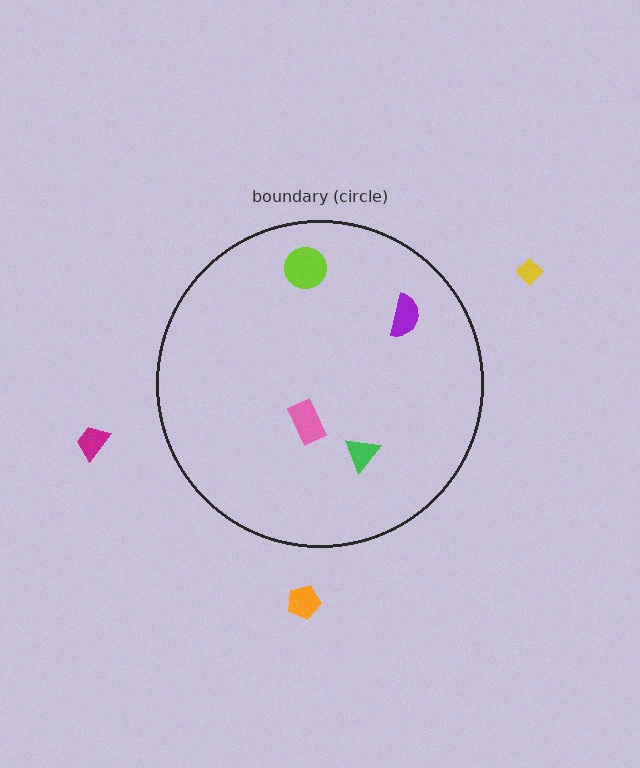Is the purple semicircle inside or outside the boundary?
Inside.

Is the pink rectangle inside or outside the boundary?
Inside.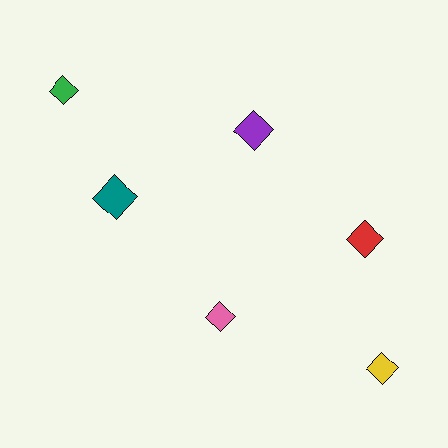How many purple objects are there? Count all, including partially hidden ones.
There is 1 purple object.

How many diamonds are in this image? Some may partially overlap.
There are 6 diamonds.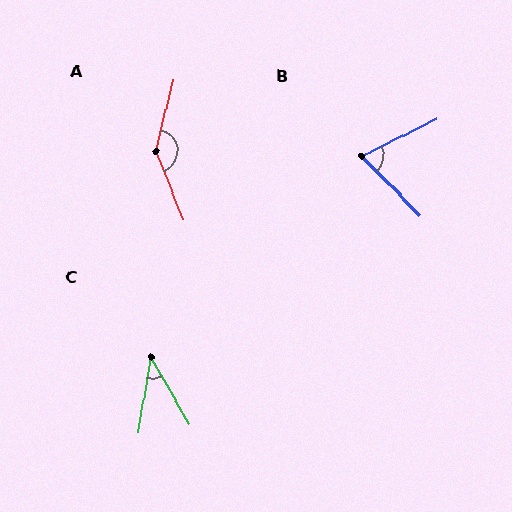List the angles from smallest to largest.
C (39°), B (72°), A (145°).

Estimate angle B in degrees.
Approximately 72 degrees.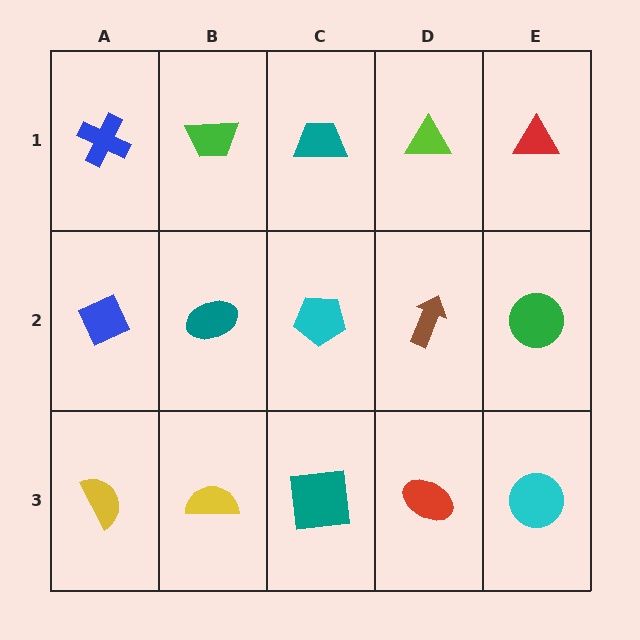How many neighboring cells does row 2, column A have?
3.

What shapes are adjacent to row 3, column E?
A green circle (row 2, column E), a red ellipse (row 3, column D).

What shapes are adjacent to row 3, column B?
A teal ellipse (row 2, column B), a yellow semicircle (row 3, column A), a teal square (row 3, column C).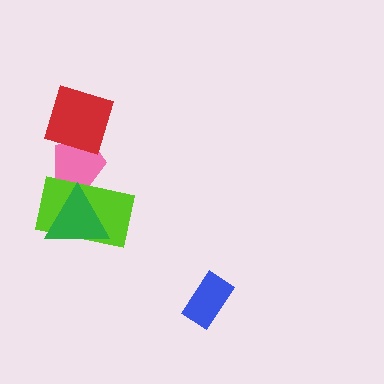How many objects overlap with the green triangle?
2 objects overlap with the green triangle.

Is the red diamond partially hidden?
No, no other shape covers it.